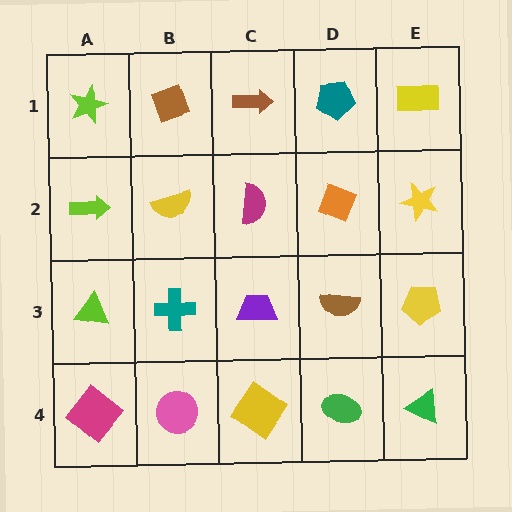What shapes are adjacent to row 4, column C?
A purple trapezoid (row 3, column C), a pink circle (row 4, column B), a green ellipse (row 4, column D).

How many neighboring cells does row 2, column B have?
4.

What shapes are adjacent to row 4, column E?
A yellow pentagon (row 3, column E), a green ellipse (row 4, column D).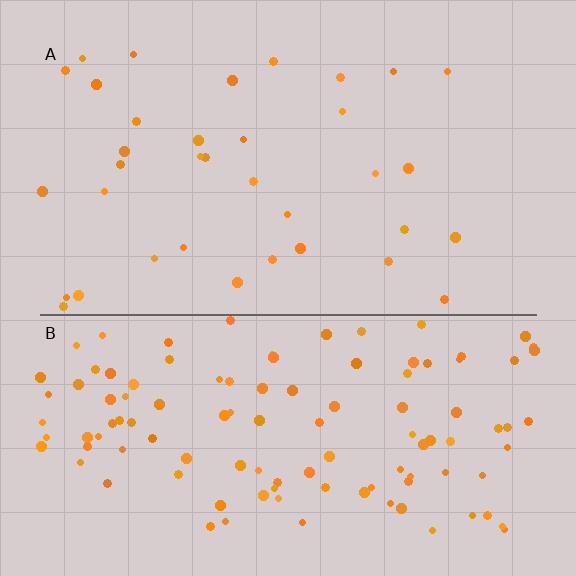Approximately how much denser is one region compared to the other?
Approximately 3.2× — region B over region A.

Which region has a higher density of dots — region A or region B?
B (the bottom).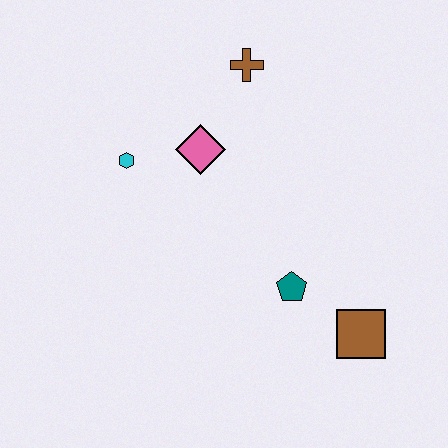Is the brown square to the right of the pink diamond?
Yes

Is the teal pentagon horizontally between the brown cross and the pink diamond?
No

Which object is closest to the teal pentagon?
The brown square is closest to the teal pentagon.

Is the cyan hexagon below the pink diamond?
Yes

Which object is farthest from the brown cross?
The brown square is farthest from the brown cross.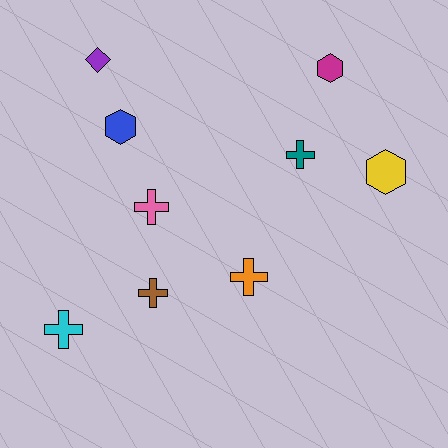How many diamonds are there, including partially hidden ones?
There is 1 diamond.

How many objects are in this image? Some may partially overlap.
There are 9 objects.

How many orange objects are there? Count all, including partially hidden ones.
There is 1 orange object.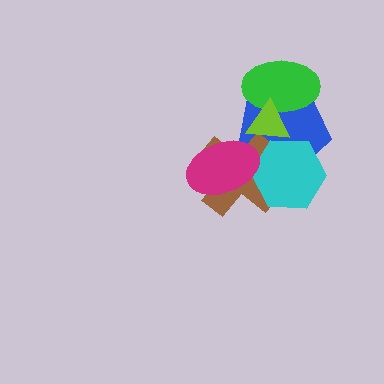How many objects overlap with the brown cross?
4 objects overlap with the brown cross.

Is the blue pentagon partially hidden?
Yes, it is partially covered by another shape.